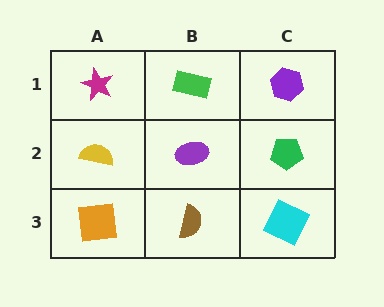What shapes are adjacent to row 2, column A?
A magenta star (row 1, column A), an orange square (row 3, column A), a purple ellipse (row 2, column B).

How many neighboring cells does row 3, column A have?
2.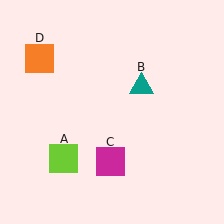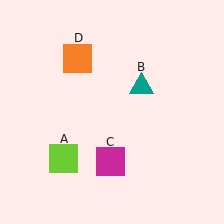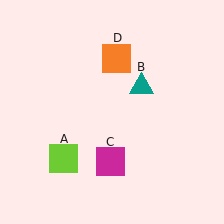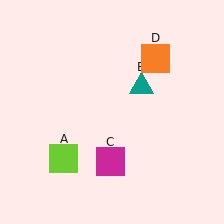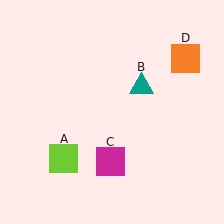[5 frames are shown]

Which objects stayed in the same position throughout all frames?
Lime square (object A) and teal triangle (object B) and magenta square (object C) remained stationary.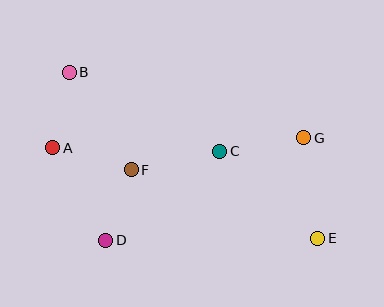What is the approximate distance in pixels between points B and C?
The distance between B and C is approximately 170 pixels.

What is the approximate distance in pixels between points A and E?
The distance between A and E is approximately 280 pixels.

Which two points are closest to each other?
Points D and F are closest to each other.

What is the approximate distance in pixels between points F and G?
The distance between F and G is approximately 175 pixels.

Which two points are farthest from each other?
Points B and E are farthest from each other.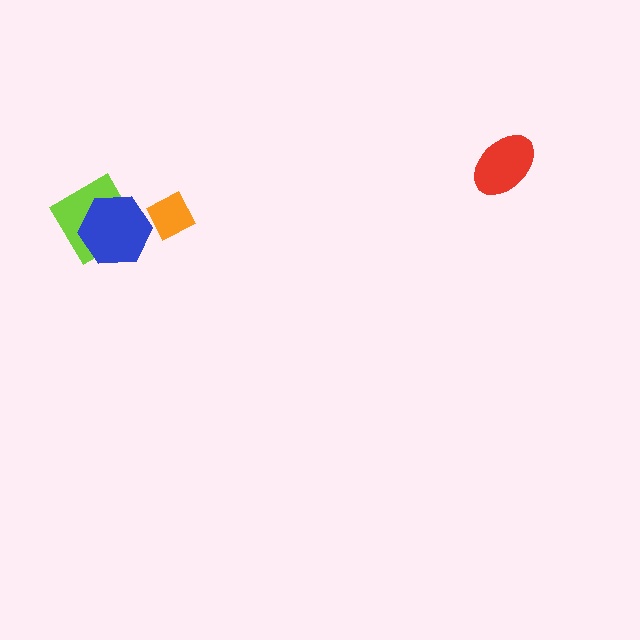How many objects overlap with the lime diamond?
1 object overlaps with the lime diamond.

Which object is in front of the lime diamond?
The blue hexagon is in front of the lime diamond.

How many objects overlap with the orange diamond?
0 objects overlap with the orange diamond.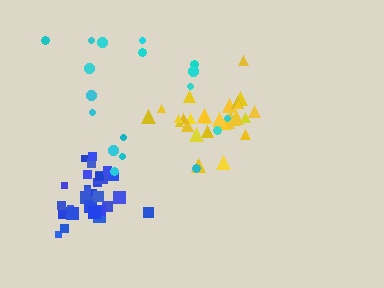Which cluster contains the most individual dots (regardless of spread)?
Blue (29).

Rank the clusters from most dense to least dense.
blue, yellow, cyan.